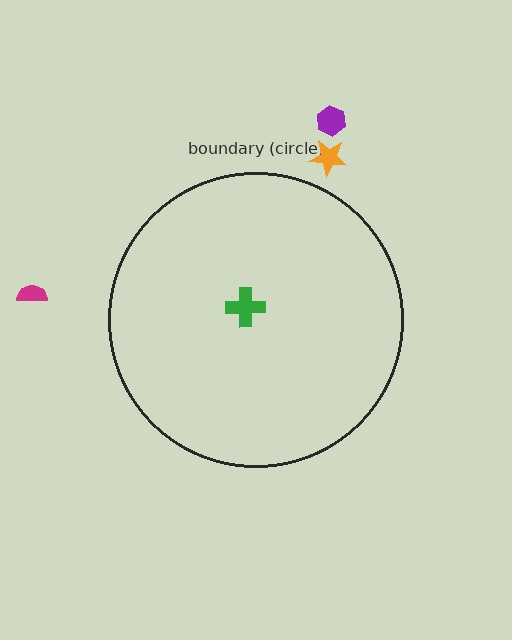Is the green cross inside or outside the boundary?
Inside.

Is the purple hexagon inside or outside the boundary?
Outside.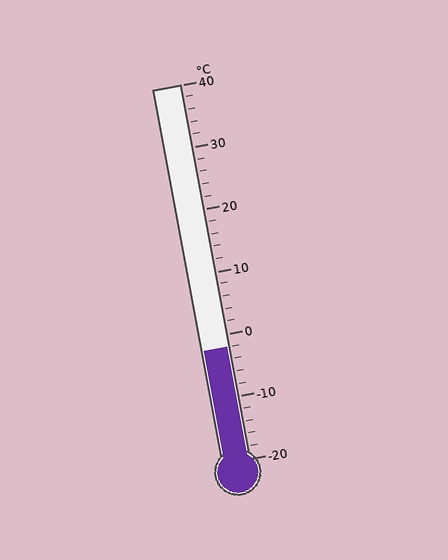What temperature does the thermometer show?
The thermometer shows approximately -2°C.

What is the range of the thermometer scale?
The thermometer scale ranges from -20°C to 40°C.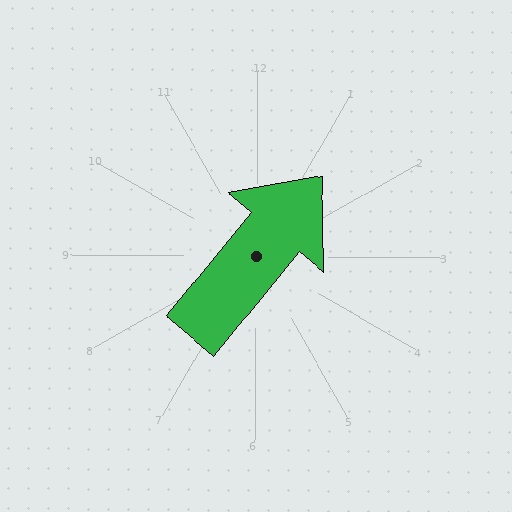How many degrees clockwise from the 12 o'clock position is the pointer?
Approximately 39 degrees.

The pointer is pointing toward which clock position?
Roughly 1 o'clock.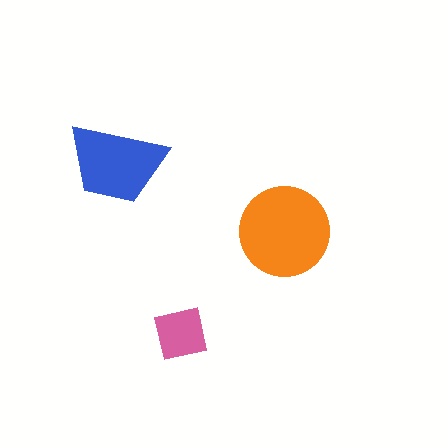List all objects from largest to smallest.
The orange circle, the blue trapezoid, the pink square.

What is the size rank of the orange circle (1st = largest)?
1st.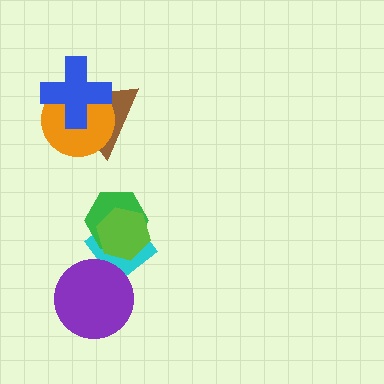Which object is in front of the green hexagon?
The lime hexagon is in front of the green hexagon.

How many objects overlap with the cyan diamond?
2 objects overlap with the cyan diamond.